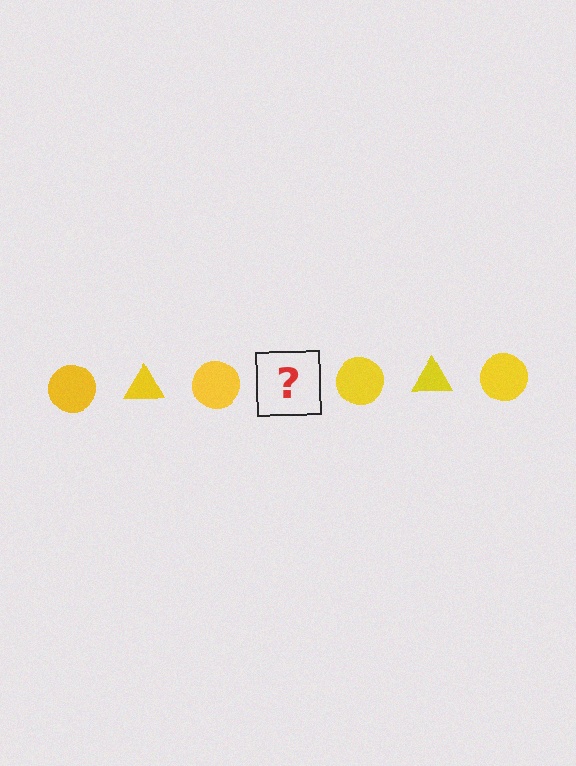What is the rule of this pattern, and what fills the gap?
The rule is that the pattern cycles through circle, triangle shapes in yellow. The gap should be filled with a yellow triangle.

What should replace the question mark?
The question mark should be replaced with a yellow triangle.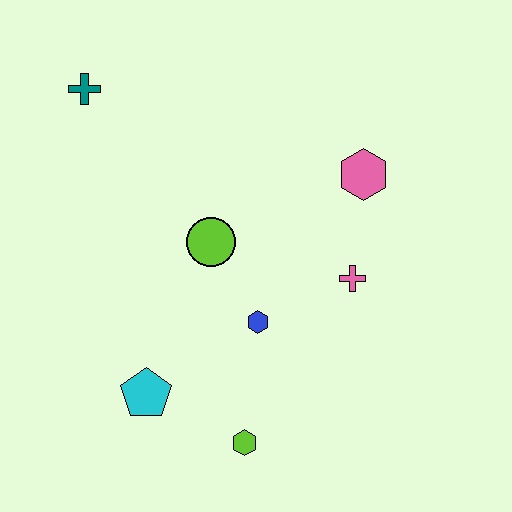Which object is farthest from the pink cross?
The teal cross is farthest from the pink cross.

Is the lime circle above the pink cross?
Yes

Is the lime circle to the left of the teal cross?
No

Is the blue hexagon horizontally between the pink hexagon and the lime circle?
Yes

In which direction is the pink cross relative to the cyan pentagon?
The pink cross is to the right of the cyan pentagon.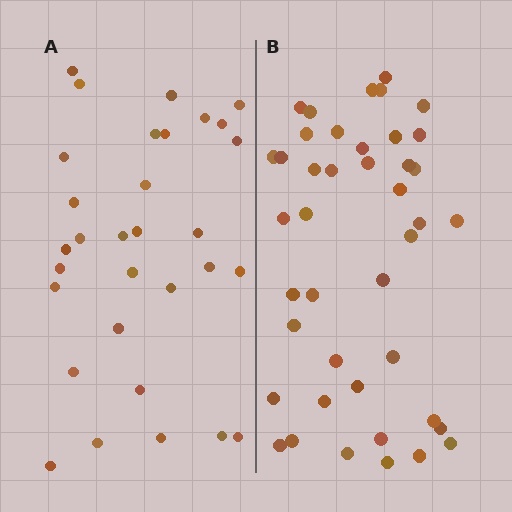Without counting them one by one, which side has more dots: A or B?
Region B (the right region) has more dots.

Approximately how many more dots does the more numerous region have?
Region B has roughly 12 or so more dots than region A.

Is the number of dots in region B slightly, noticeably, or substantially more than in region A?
Region B has noticeably more, but not dramatically so. The ratio is roughly 1.4 to 1.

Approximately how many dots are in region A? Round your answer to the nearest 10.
About 30 dots. (The exact count is 31, which rounds to 30.)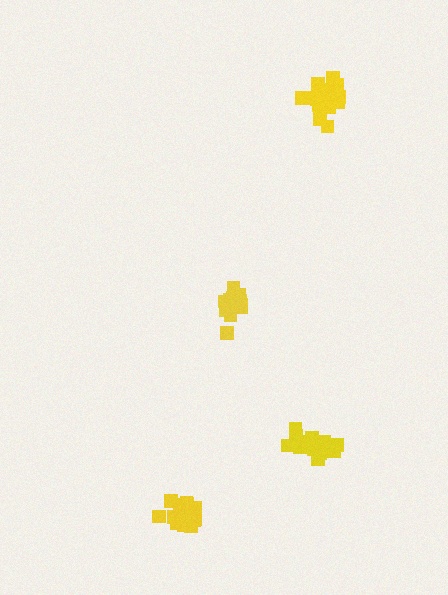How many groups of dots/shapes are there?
There are 4 groups.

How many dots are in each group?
Group 1: 19 dots, Group 2: 19 dots, Group 3: 15 dots, Group 4: 14 dots (67 total).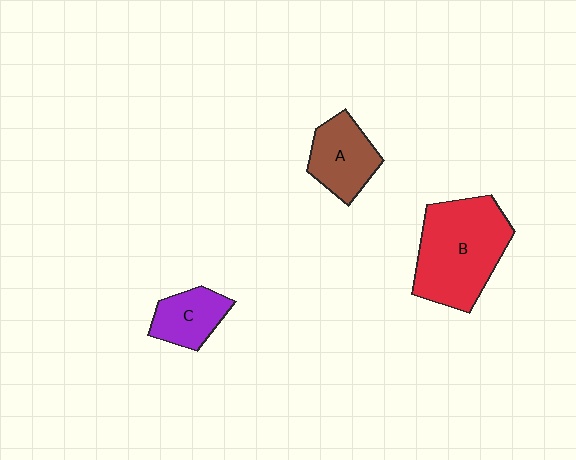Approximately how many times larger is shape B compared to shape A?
Approximately 1.9 times.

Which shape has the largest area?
Shape B (red).